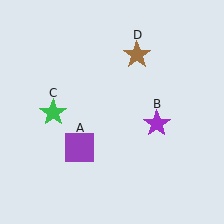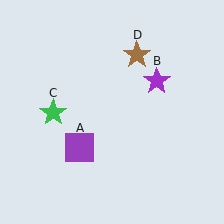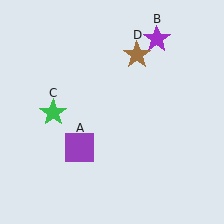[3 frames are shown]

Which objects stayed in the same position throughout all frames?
Purple square (object A) and green star (object C) and brown star (object D) remained stationary.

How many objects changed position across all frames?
1 object changed position: purple star (object B).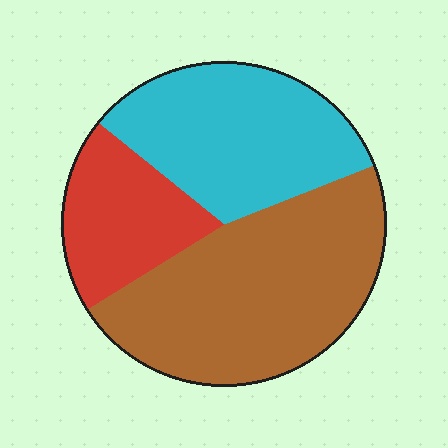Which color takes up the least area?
Red, at roughly 20%.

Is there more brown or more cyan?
Brown.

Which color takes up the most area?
Brown, at roughly 45%.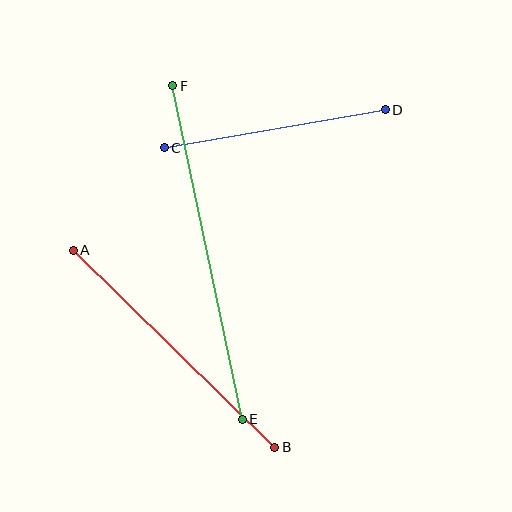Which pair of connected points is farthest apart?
Points E and F are farthest apart.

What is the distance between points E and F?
The distance is approximately 341 pixels.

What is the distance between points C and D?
The distance is approximately 224 pixels.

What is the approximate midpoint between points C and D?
The midpoint is at approximately (275, 129) pixels.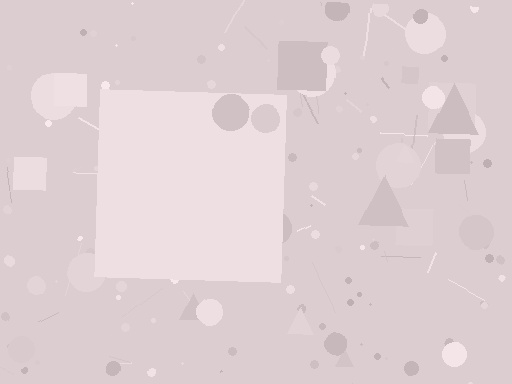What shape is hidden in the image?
A square is hidden in the image.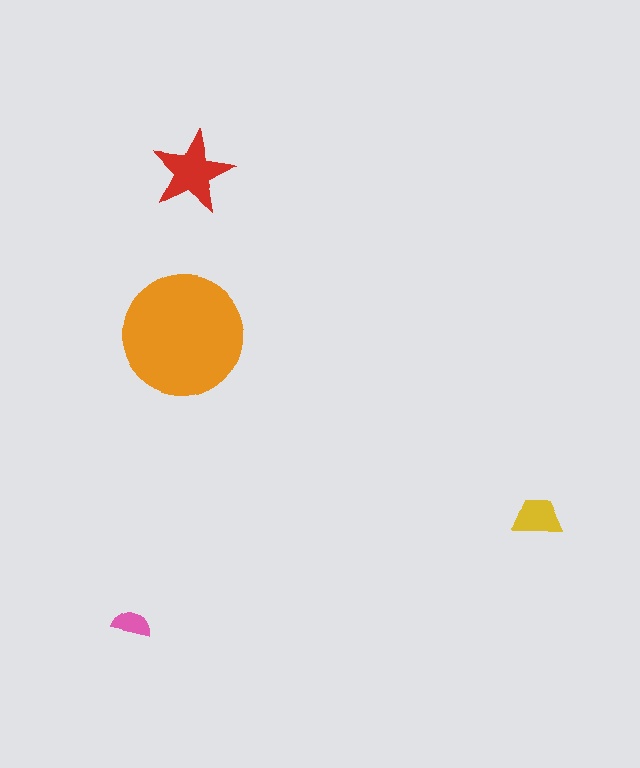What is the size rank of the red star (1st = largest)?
2nd.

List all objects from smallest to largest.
The pink semicircle, the yellow trapezoid, the red star, the orange circle.